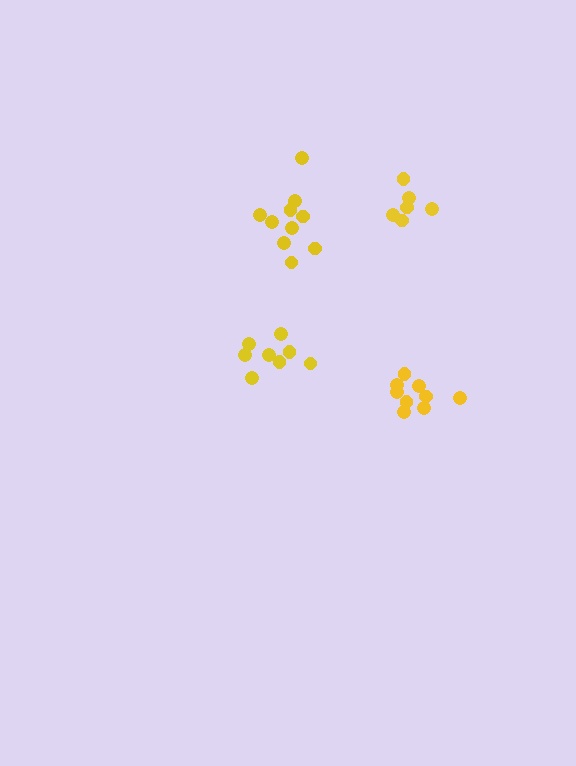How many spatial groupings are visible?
There are 4 spatial groupings.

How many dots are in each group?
Group 1: 8 dots, Group 2: 9 dots, Group 3: 6 dots, Group 4: 10 dots (33 total).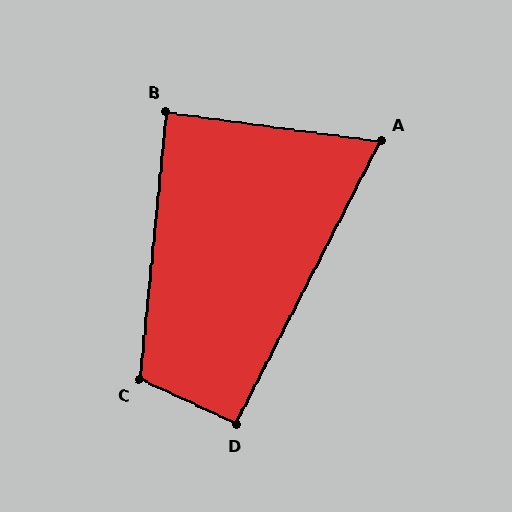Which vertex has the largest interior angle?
C, at approximately 109 degrees.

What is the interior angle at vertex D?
Approximately 92 degrees (approximately right).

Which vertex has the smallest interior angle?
A, at approximately 71 degrees.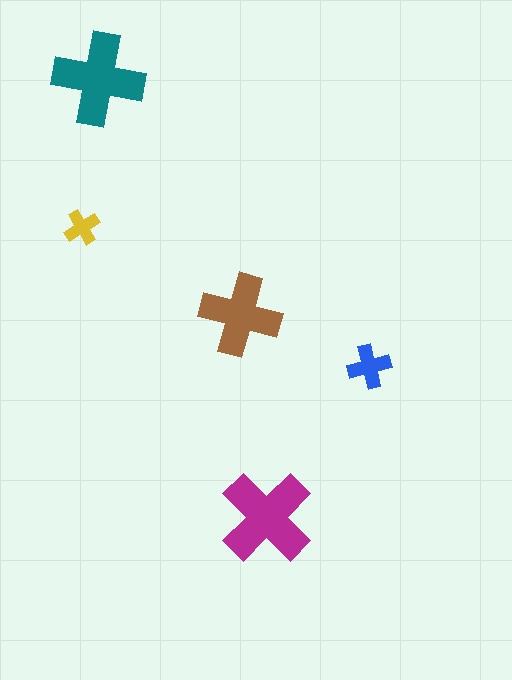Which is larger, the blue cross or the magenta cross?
The magenta one.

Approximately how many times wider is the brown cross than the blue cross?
About 2 times wider.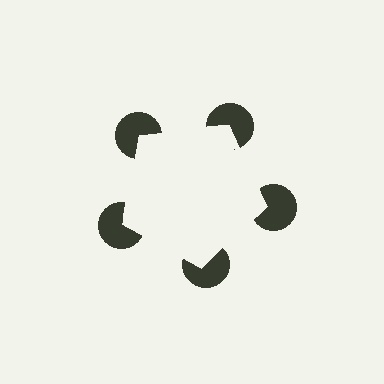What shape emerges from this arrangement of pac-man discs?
An illusory pentagon — its edges are inferred from the aligned wedge cuts in the pac-man discs, not physically drawn.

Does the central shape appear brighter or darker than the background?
It typically appears slightly brighter than the background, even though no actual brightness change is drawn.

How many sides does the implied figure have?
5 sides.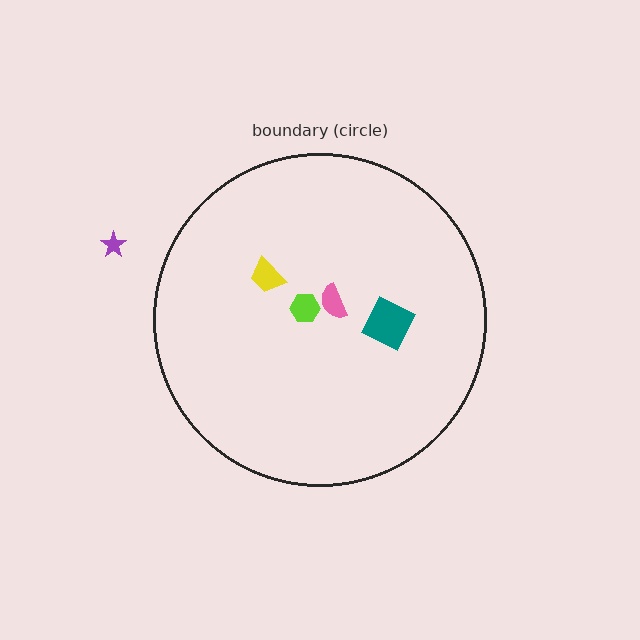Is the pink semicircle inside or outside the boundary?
Inside.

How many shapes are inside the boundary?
4 inside, 1 outside.